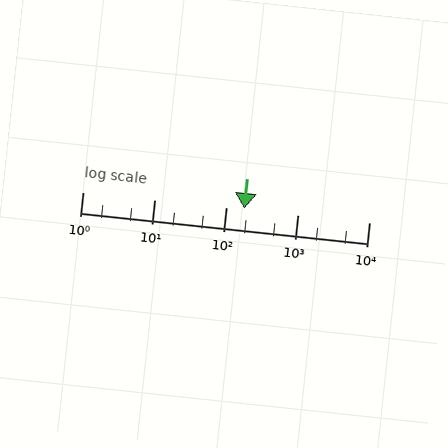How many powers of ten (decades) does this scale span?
The scale spans 4 decades, from 1 to 10000.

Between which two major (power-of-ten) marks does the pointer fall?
The pointer is between 100 and 1000.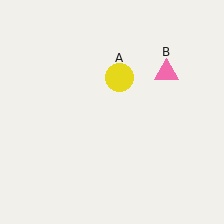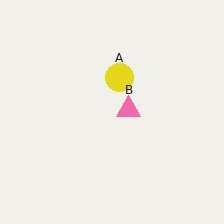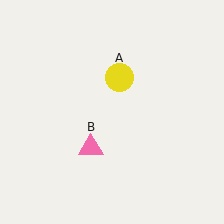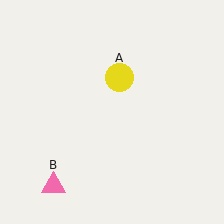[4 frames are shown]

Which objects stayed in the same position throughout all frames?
Yellow circle (object A) remained stationary.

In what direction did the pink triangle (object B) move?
The pink triangle (object B) moved down and to the left.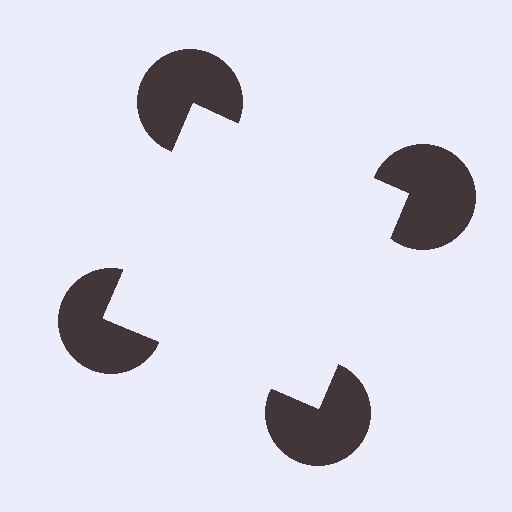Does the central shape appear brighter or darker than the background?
It typically appears slightly brighter than the background, even though no actual brightness change is drawn.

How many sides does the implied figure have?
4 sides.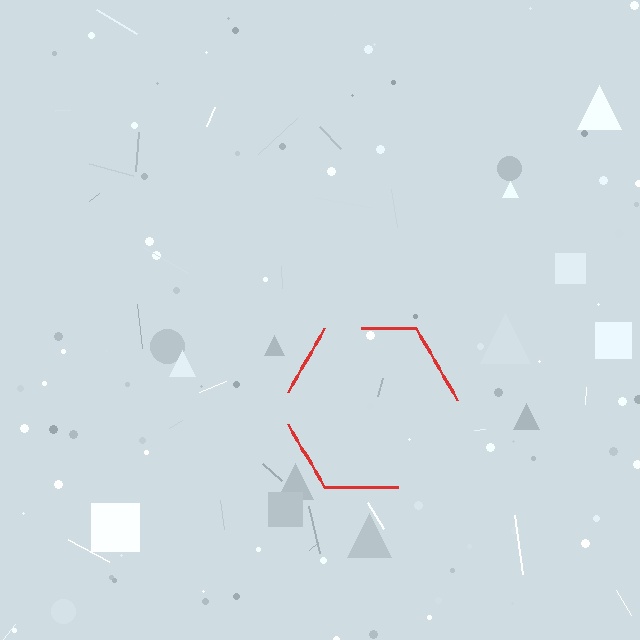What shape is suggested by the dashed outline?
The dashed outline suggests a hexagon.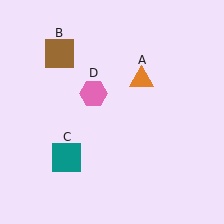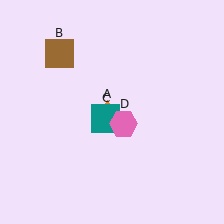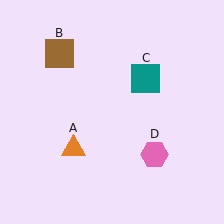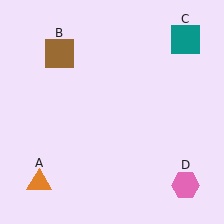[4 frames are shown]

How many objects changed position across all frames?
3 objects changed position: orange triangle (object A), teal square (object C), pink hexagon (object D).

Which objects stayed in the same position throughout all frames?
Brown square (object B) remained stationary.